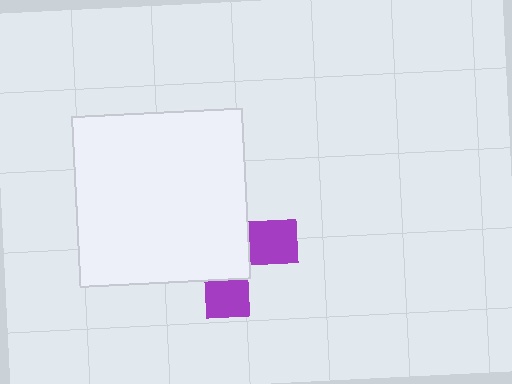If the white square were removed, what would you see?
You would see the complete purple cross.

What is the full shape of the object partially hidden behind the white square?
The partially hidden object is a purple cross.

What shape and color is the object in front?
The object in front is a white square.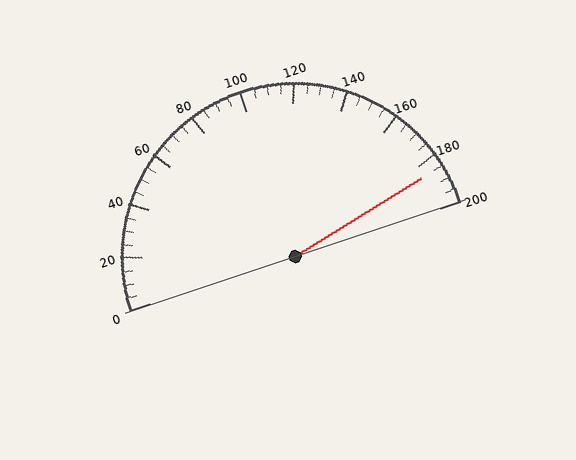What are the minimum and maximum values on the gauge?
The gauge ranges from 0 to 200.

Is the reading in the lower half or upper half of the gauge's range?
The reading is in the upper half of the range (0 to 200).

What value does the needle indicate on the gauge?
The needle indicates approximately 185.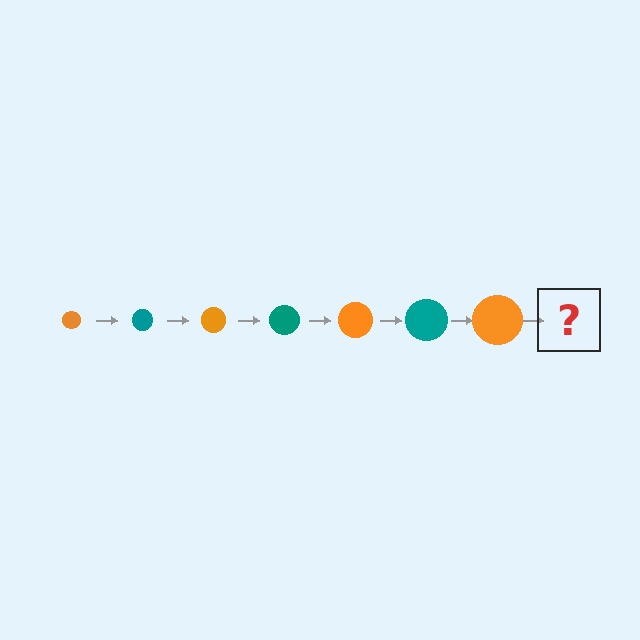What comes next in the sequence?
The next element should be a teal circle, larger than the previous one.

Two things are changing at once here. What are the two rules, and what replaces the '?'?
The two rules are that the circle grows larger each step and the color cycles through orange and teal. The '?' should be a teal circle, larger than the previous one.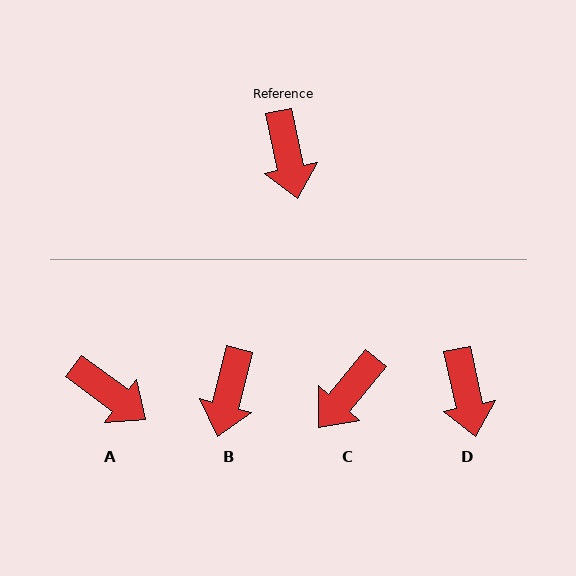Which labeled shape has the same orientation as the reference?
D.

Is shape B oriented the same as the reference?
No, it is off by about 27 degrees.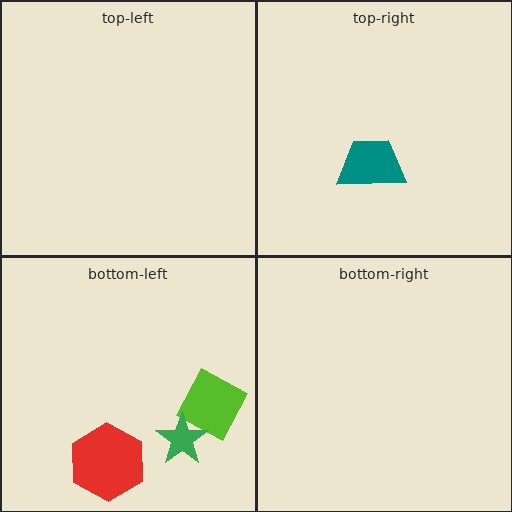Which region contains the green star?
The bottom-left region.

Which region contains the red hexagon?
The bottom-left region.